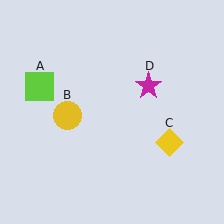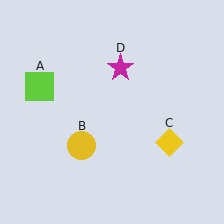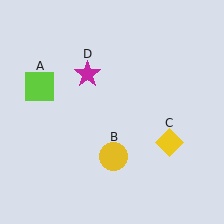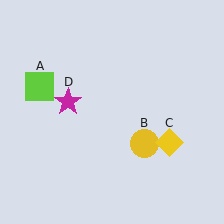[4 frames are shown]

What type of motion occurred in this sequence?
The yellow circle (object B), magenta star (object D) rotated counterclockwise around the center of the scene.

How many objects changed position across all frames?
2 objects changed position: yellow circle (object B), magenta star (object D).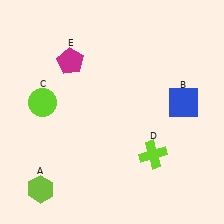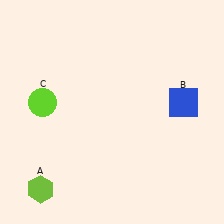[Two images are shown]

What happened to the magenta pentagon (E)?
The magenta pentagon (E) was removed in Image 2. It was in the top-left area of Image 1.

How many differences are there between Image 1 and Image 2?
There are 2 differences between the two images.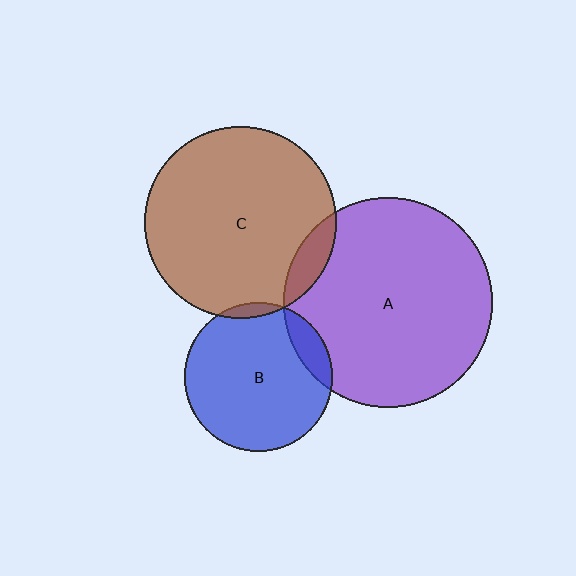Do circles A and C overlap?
Yes.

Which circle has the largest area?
Circle A (purple).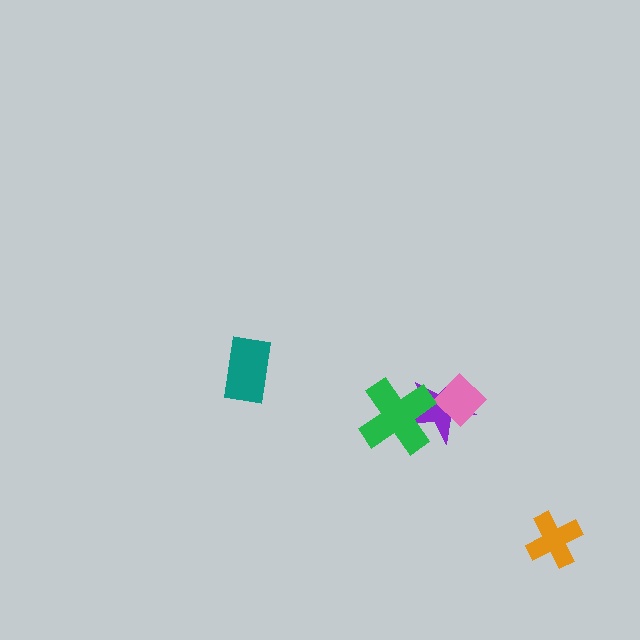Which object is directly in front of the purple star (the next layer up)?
The pink diamond is directly in front of the purple star.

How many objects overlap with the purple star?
2 objects overlap with the purple star.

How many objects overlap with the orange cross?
0 objects overlap with the orange cross.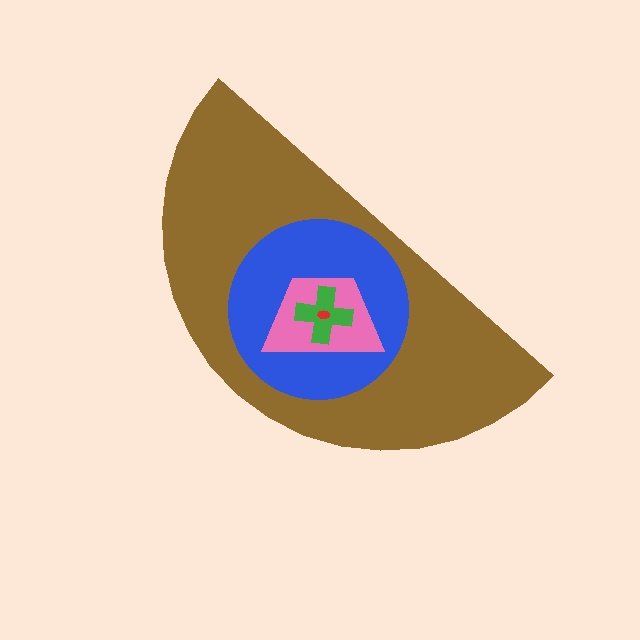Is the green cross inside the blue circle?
Yes.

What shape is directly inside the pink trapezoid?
The green cross.